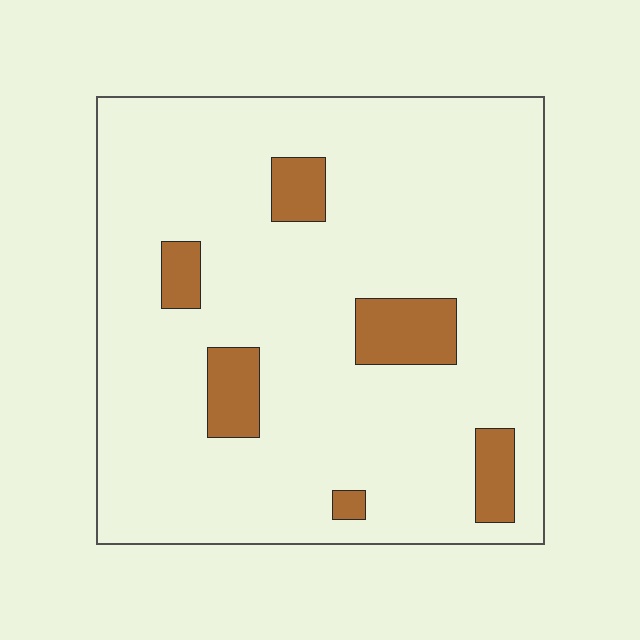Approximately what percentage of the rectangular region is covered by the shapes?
Approximately 10%.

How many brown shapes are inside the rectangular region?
6.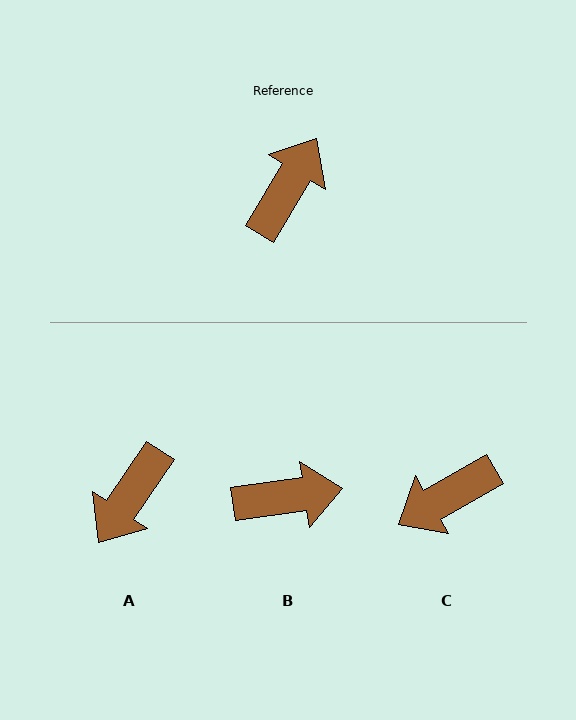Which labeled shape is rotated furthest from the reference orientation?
A, about 177 degrees away.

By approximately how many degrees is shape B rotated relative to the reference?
Approximately 51 degrees clockwise.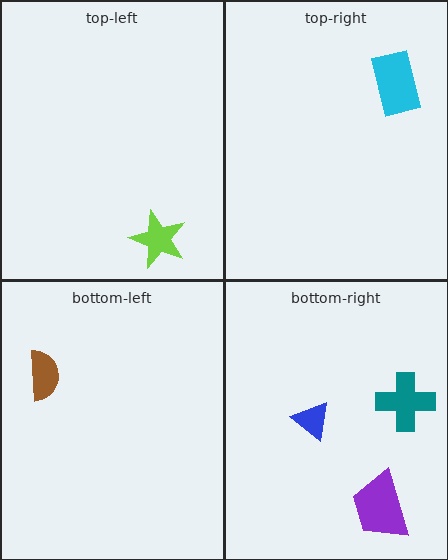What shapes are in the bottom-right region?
The teal cross, the blue triangle, the purple trapezoid.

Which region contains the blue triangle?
The bottom-right region.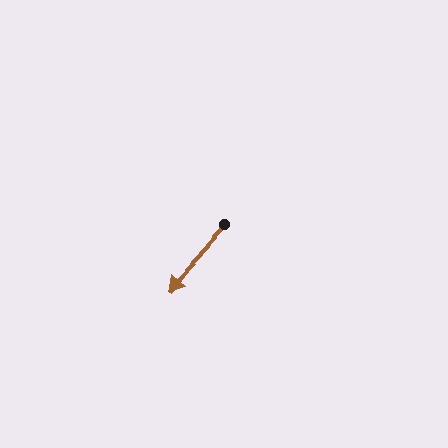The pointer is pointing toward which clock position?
Roughly 7 o'clock.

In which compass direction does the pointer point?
Southwest.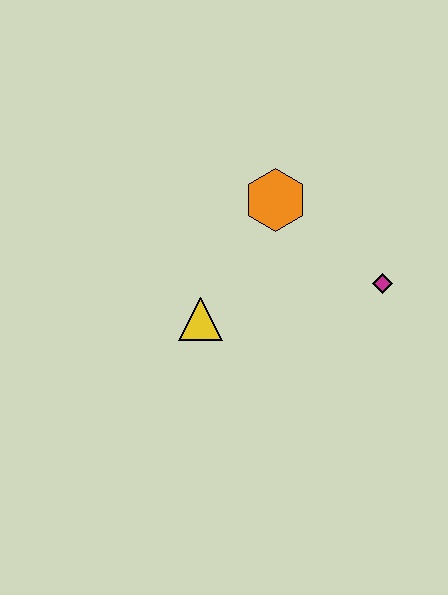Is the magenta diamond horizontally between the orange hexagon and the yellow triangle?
No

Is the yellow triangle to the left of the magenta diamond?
Yes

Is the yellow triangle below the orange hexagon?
Yes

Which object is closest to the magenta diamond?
The orange hexagon is closest to the magenta diamond.